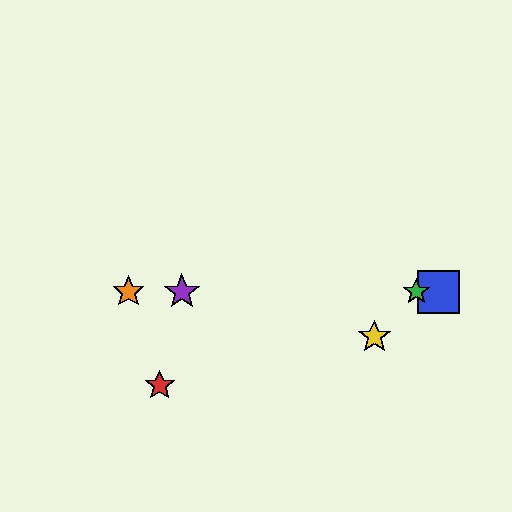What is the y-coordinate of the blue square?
The blue square is at y≈292.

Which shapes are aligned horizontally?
The blue square, the green star, the purple star, the orange star are aligned horizontally.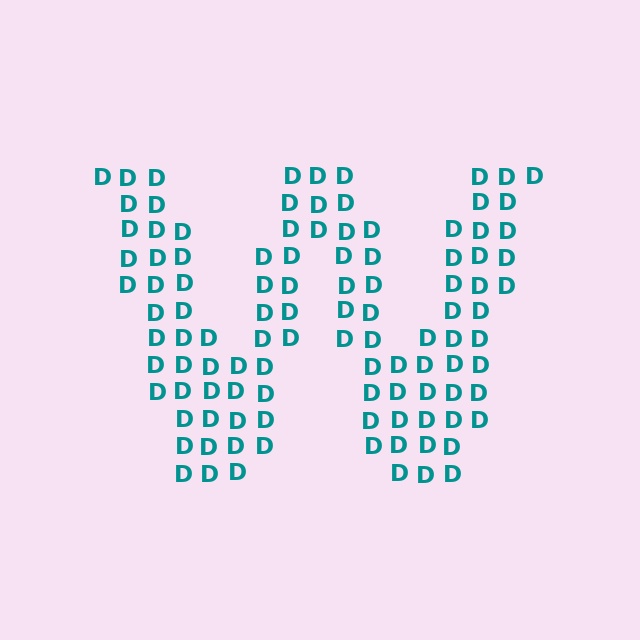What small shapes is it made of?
It is made of small letter D's.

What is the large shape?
The large shape is the letter W.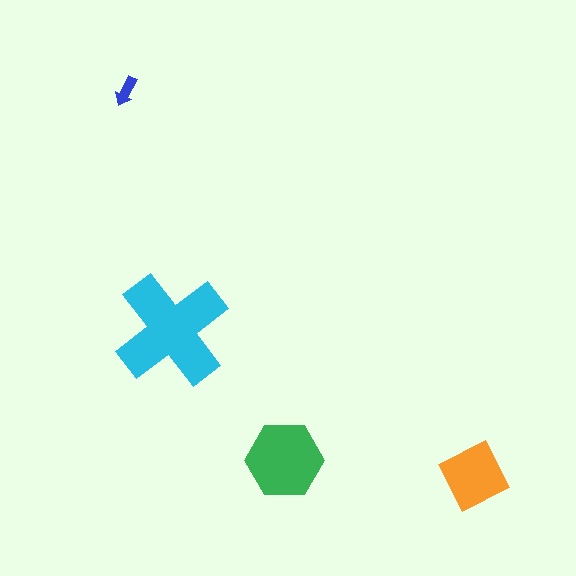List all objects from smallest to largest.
The blue arrow, the orange diamond, the green hexagon, the cyan cross.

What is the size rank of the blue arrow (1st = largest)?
4th.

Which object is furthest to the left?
The blue arrow is leftmost.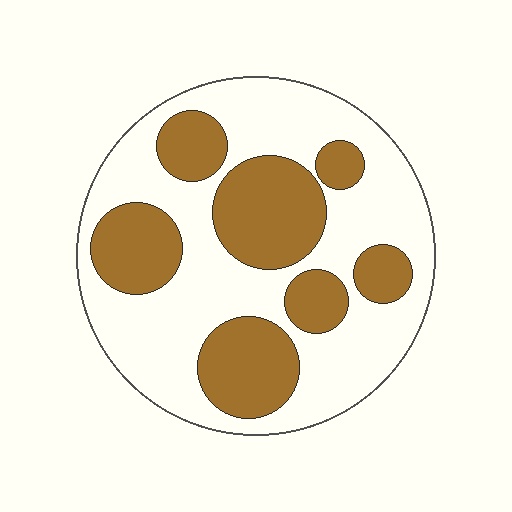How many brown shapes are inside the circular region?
7.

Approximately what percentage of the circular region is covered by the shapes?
Approximately 35%.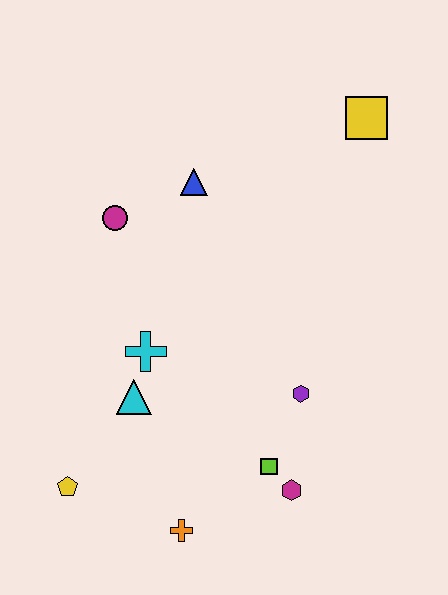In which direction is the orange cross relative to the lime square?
The orange cross is to the left of the lime square.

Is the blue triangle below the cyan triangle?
No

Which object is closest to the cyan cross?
The cyan triangle is closest to the cyan cross.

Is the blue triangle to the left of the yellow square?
Yes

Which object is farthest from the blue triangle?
The orange cross is farthest from the blue triangle.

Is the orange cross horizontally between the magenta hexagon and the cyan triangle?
Yes